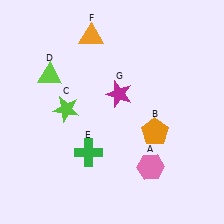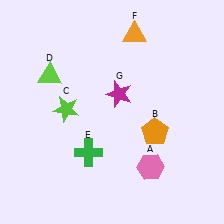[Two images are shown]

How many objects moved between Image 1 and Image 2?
1 object moved between the two images.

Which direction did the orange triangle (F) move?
The orange triangle (F) moved right.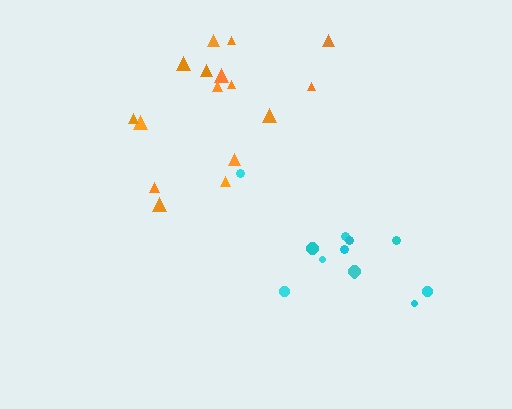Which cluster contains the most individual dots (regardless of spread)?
Orange (16).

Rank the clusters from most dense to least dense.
cyan, orange.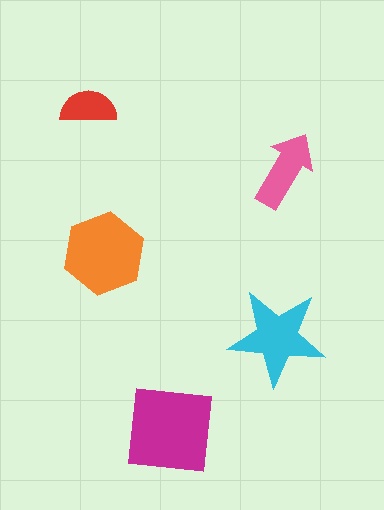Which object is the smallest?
The red semicircle.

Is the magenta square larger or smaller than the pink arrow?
Larger.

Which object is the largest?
The magenta square.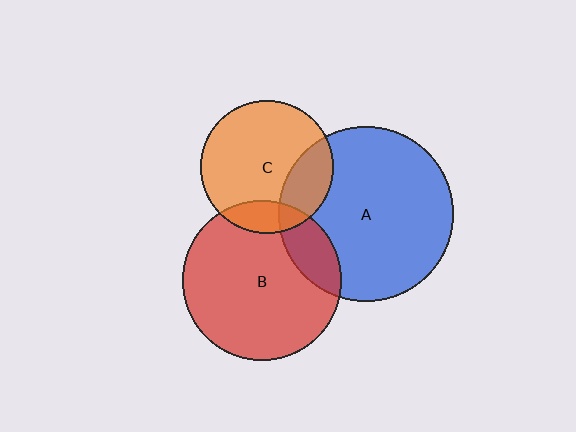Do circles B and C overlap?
Yes.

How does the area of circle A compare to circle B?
Approximately 1.2 times.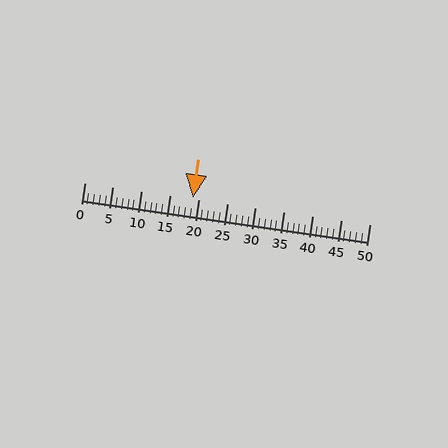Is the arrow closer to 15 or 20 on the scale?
The arrow is closer to 20.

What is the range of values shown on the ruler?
The ruler shows values from 0 to 50.